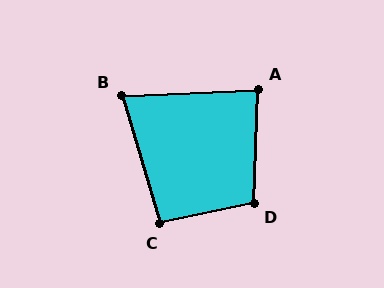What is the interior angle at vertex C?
Approximately 94 degrees (approximately right).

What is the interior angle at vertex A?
Approximately 86 degrees (approximately right).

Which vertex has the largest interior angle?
D, at approximately 104 degrees.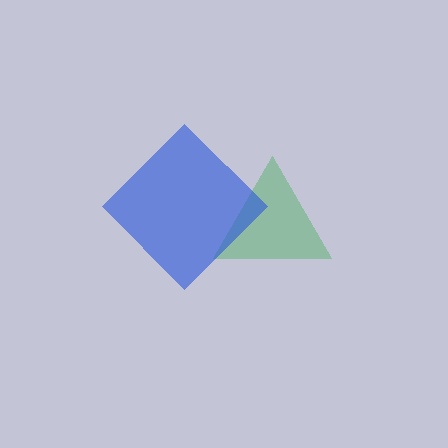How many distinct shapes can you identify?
There are 2 distinct shapes: a green triangle, a blue diamond.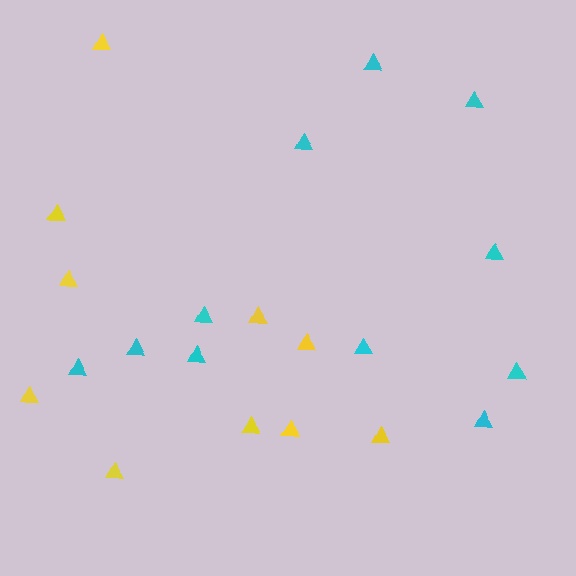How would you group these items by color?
There are 2 groups: one group of yellow triangles (10) and one group of cyan triangles (11).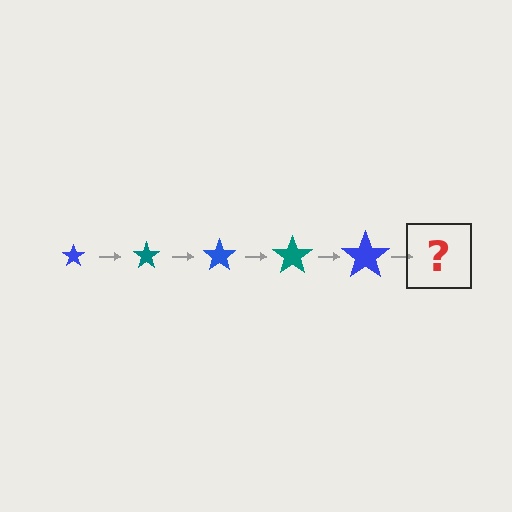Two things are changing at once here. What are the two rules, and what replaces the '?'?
The two rules are that the star grows larger each step and the color cycles through blue and teal. The '?' should be a teal star, larger than the previous one.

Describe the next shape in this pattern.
It should be a teal star, larger than the previous one.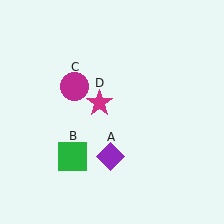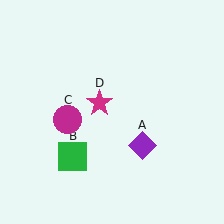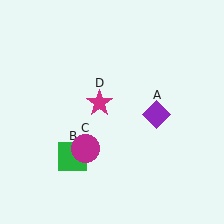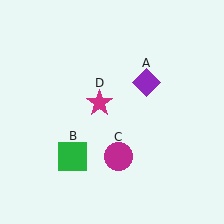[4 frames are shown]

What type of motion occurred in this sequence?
The purple diamond (object A), magenta circle (object C) rotated counterclockwise around the center of the scene.